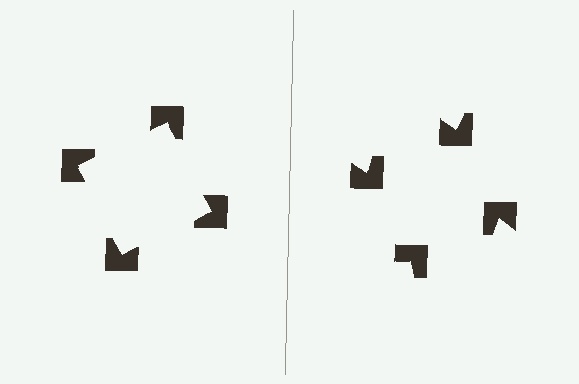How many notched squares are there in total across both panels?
8 — 4 on each side.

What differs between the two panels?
The notched squares are positioned identically on both sides; only the wedge orientations differ. On the left they align to a square; on the right they are misaligned.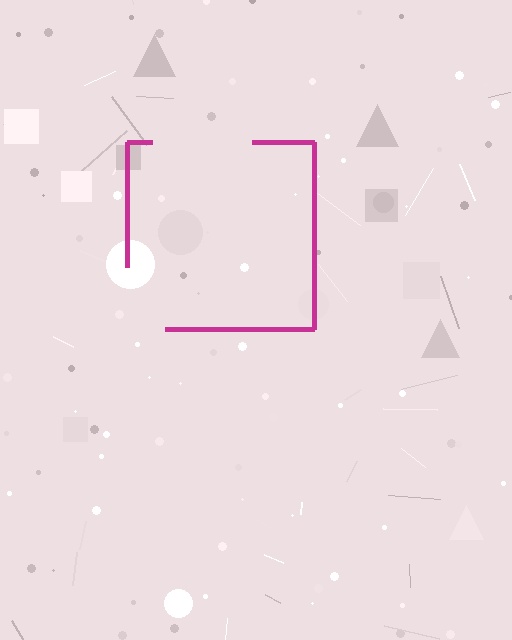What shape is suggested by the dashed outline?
The dashed outline suggests a square.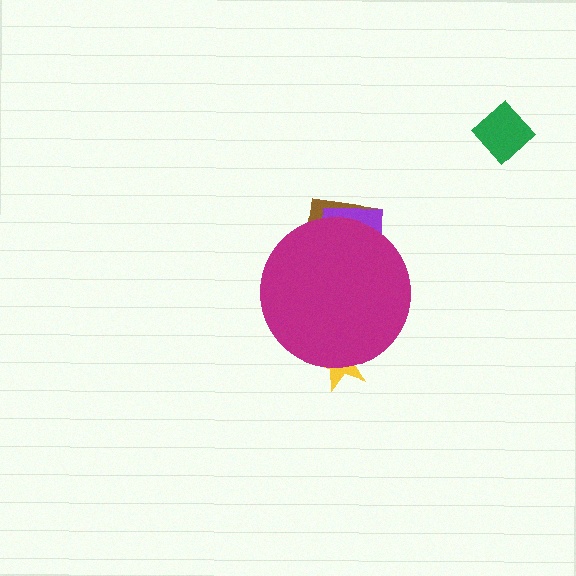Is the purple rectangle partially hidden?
Yes, the purple rectangle is partially hidden behind the magenta circle.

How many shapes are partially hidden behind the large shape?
3 shapes are partially hidden.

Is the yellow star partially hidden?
Yes, the yellow star is partially hidden behind the magenta circle.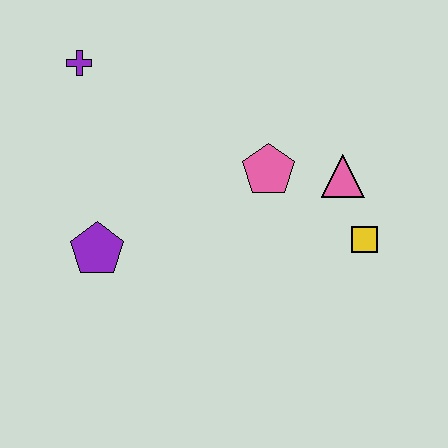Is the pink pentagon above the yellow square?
Yes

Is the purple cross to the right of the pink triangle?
No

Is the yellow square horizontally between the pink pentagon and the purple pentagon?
No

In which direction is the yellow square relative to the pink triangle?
The yellow square is below the pink triangle.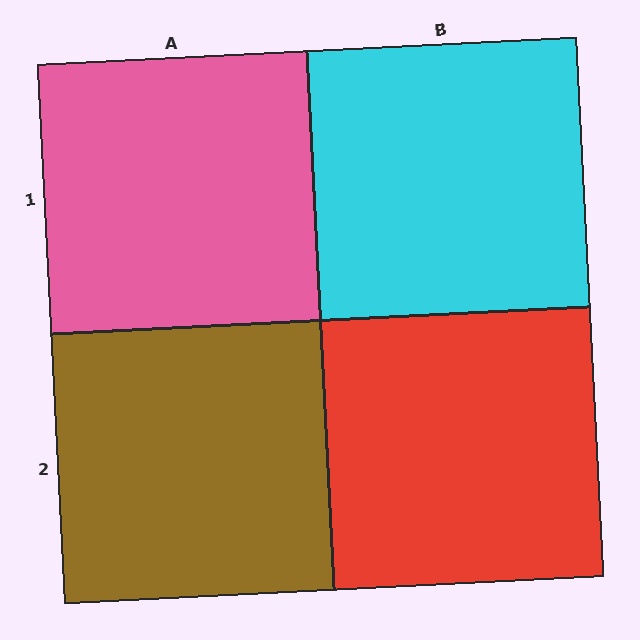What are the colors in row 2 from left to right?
Brown, red.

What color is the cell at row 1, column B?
Cyan.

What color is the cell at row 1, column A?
Pink.